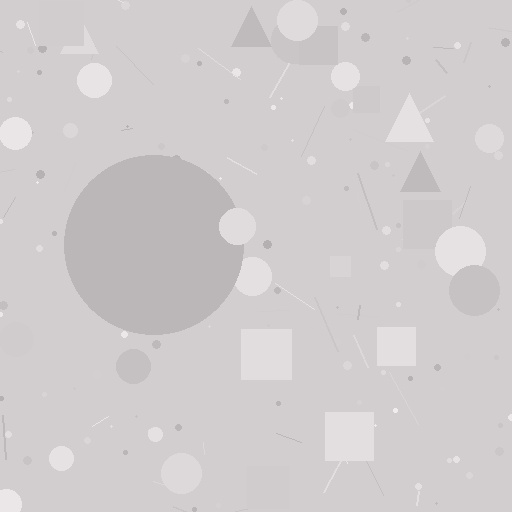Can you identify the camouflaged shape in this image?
The camouflaged shape is a circle.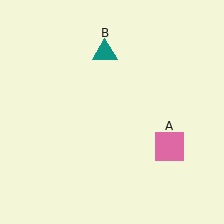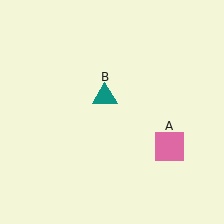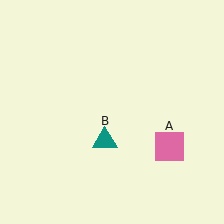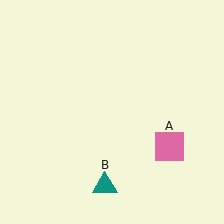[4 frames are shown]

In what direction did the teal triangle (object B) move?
The teal triangle (object B) moved down.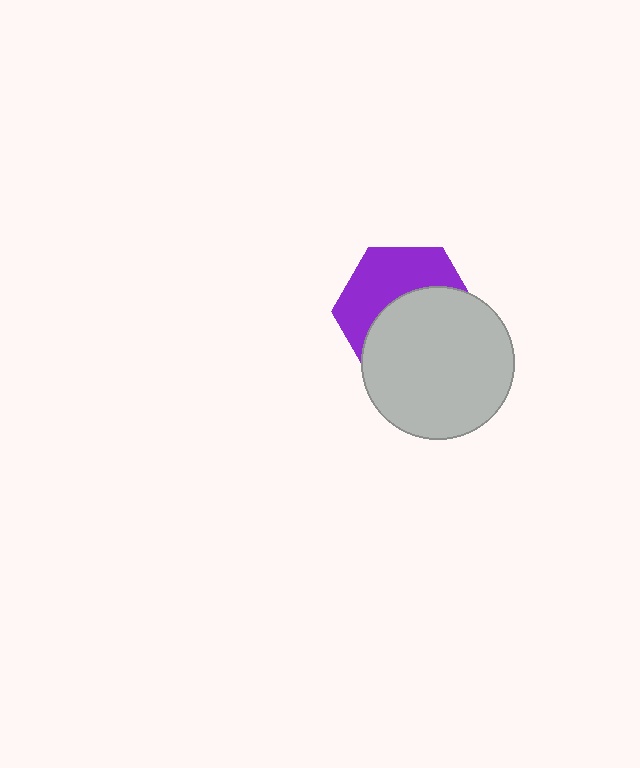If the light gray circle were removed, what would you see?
You would see the complete purple hexagon.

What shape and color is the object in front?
The object in front is a light gray circle.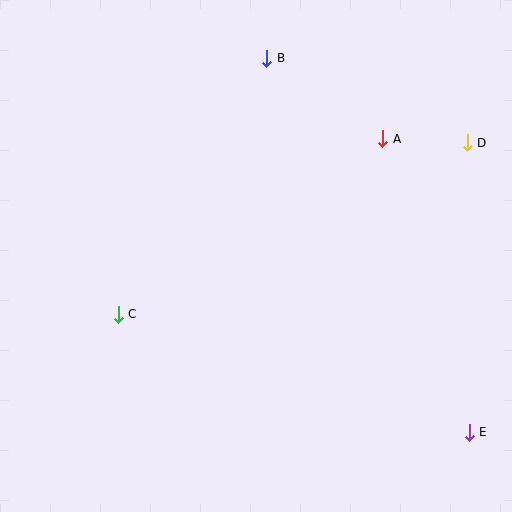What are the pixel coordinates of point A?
Point A is at (383, 139).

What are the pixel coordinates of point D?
Point D is at (467, 143).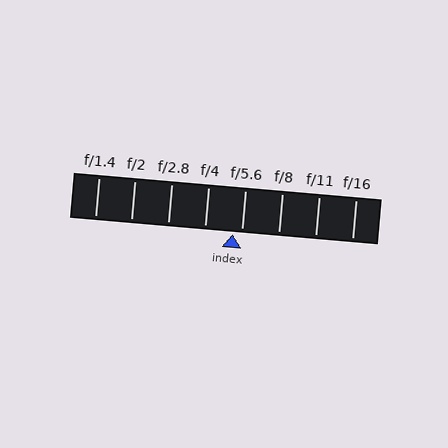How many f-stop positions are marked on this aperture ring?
There are 8 f-stop positions marked.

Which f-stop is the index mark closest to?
The index mark is closest to f/5.6.